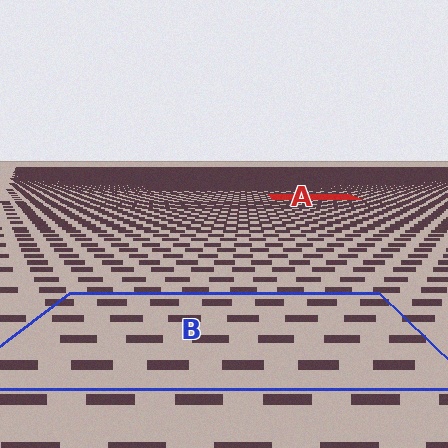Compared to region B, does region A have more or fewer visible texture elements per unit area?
Region A has more texture elements per unit area — they are packed more densely because it is farther away.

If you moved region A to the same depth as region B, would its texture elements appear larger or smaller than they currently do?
They would appear larger. At a closer depth, the same texture elements are projected at a bigger on-screen size.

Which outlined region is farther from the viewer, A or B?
Region A is farther from the viewer — the texture elements inside it appear smaller and more densely packed.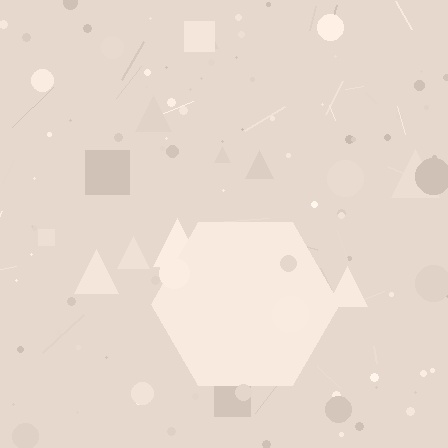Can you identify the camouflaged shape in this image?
The camouflaged shape is a hexagon.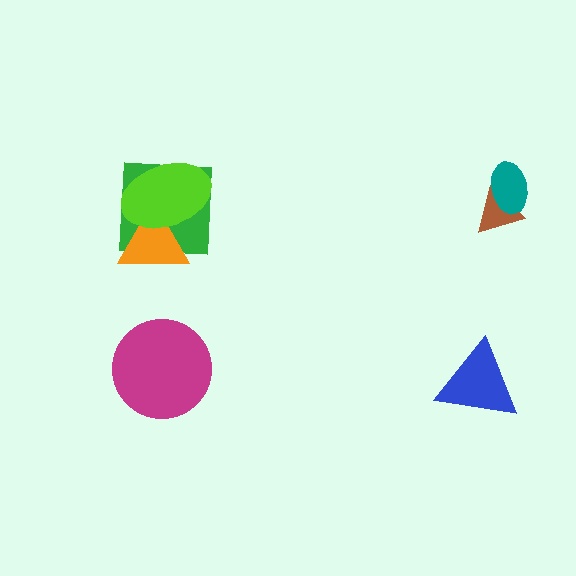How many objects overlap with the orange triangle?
2 objects overlap with the orange triangle.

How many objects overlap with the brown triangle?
1 object overlaps with the brown triangle.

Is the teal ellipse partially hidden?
No, no other shape covers it.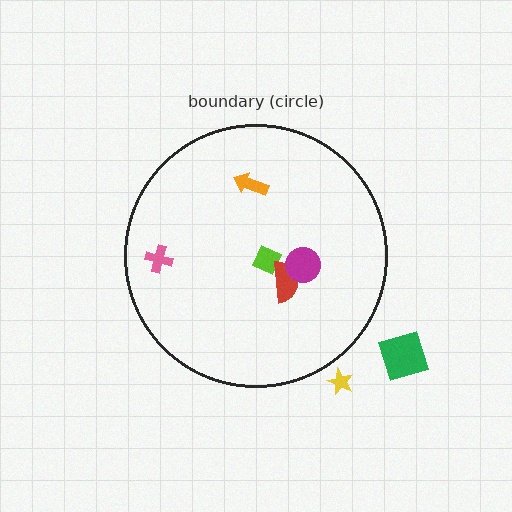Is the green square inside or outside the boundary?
Outside.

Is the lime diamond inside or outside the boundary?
Inside.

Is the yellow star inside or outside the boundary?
Outside.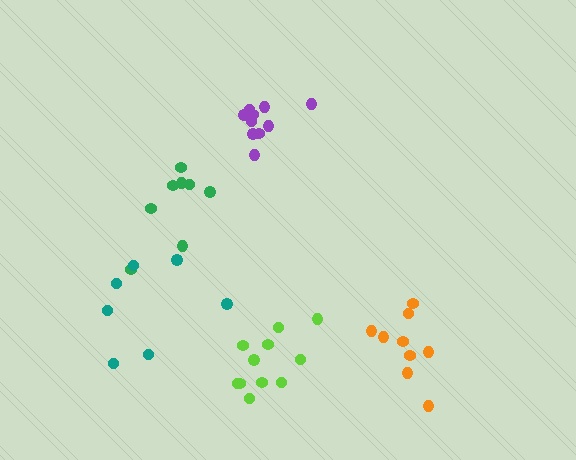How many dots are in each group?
Group 1: 8 dots, Group 2: 7 dots, Group 3: 9 dots, Group 4: 10 dots, Group 5: 11 dots (45 total).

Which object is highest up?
The purple cluster is topmost.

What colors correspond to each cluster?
The clusters are colored: green, teal, orange, purple, lime.